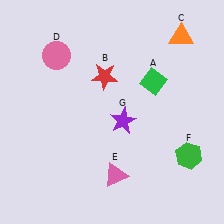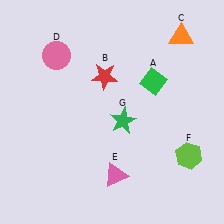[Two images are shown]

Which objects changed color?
F changed from green to lime. G changed from purple to green.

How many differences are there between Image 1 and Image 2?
There are 2 differences between the two images.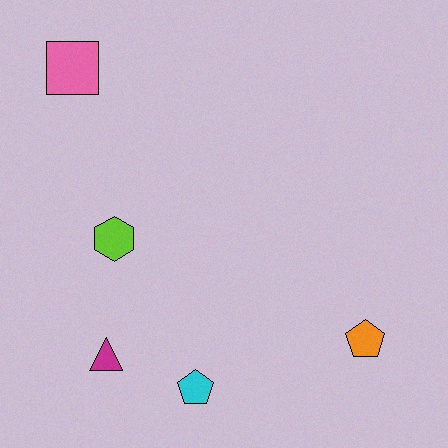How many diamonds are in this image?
There are no diamonds.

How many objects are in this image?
There are 5 objects.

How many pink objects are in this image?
There is 1 pink object.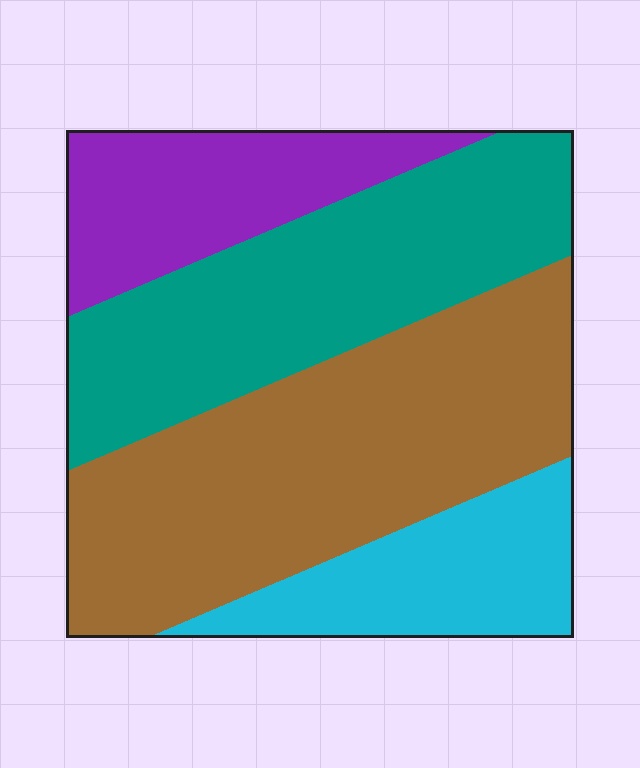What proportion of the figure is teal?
Teal takes up about one third (1/3) of the figure.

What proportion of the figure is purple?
Purple takes up about one sixth (1/6) of the figure.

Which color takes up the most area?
Brown, at roughly 40%.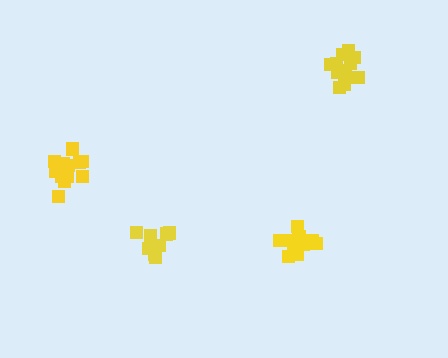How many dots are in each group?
Group 1: 10 dots, Group 2: 9 dots, Group 3: 13 dots, Group 4: 14 dots (46 total).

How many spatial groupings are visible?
There are 4 spatial groupings.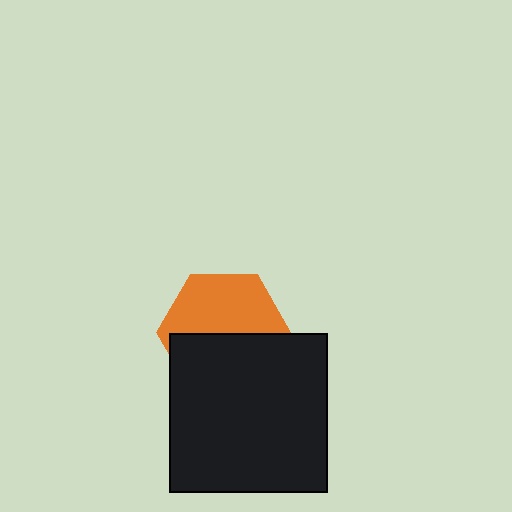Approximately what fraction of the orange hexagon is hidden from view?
Roughly 48% of the orange hexagon is hidden behind the black square.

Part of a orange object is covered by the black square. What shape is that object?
It is a hexagon.